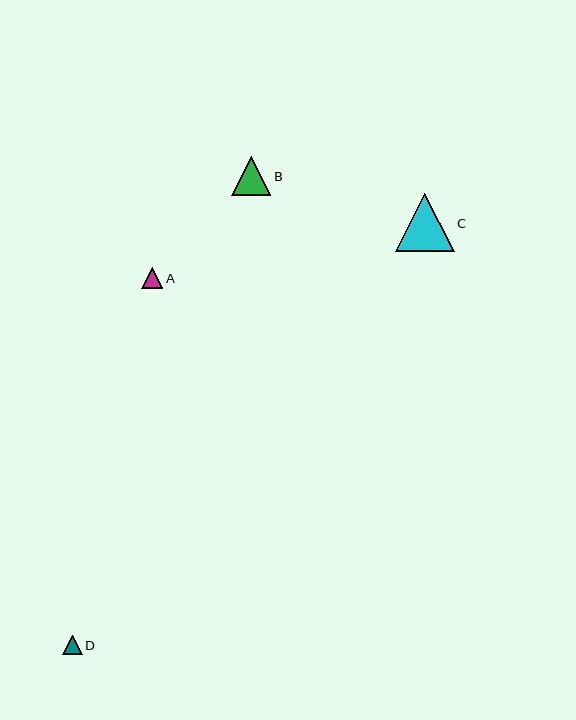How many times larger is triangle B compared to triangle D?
Triangle B is approximately 2.0 times the size of triangle D.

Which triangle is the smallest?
Triangle D is the smallest with a size of approximately 20 pixels.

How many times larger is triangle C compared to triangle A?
Triangle C is approximately 2.8 times the size of triangle A.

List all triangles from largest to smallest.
From largest to smallest: C, B, A, D.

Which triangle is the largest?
Triangle C is the largest with a size of approximately 59 pixels.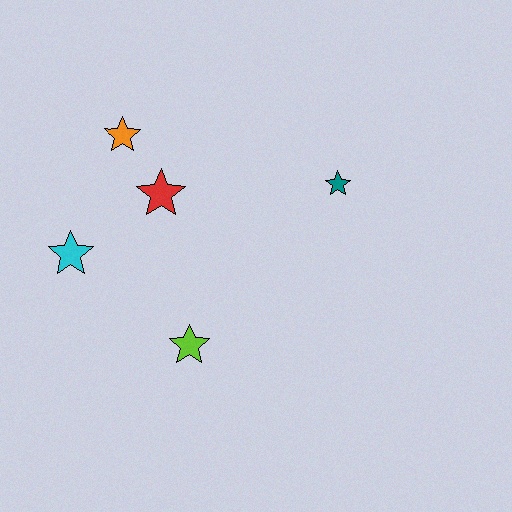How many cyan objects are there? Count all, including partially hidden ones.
There is 1 cyan object.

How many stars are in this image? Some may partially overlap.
There are 5 stars.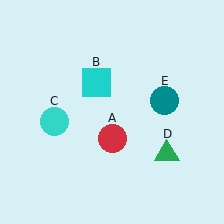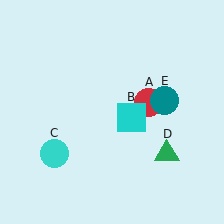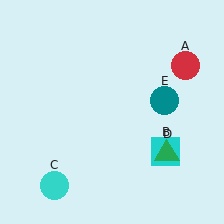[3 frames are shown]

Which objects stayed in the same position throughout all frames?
Green triangle (object D) and teal circle (object E) remained stationary.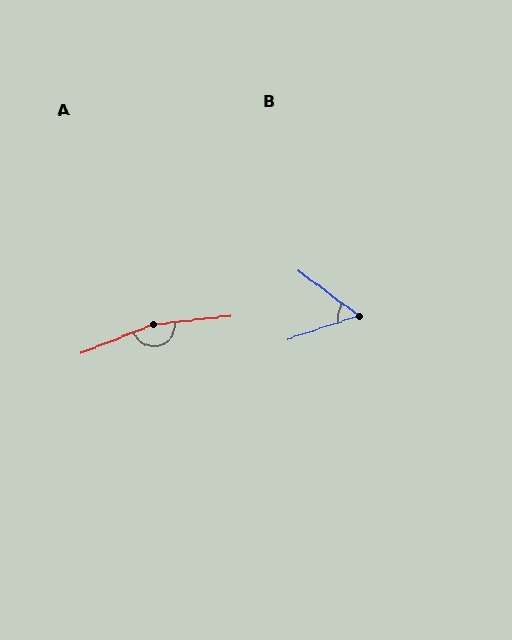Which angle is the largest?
A, at approximately 165 degrees.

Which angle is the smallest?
B, at approximately 55 degrees.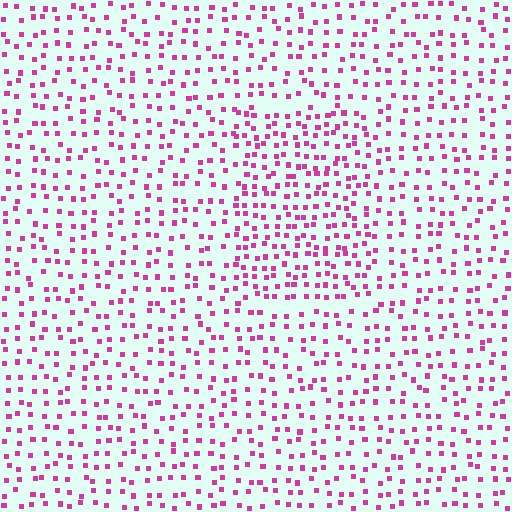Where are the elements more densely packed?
The elements are more densely packed inside the rectangle boundary.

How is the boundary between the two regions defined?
The boundary is defined by a change in element density (approximately 1.6x ratio). All elements are the same color, size, and shape.